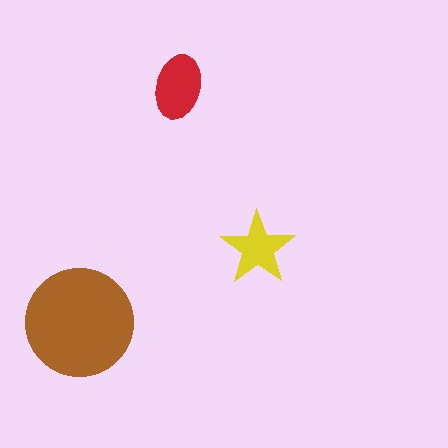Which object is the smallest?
The yellow star.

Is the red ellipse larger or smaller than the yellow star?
Larger.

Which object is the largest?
The brown circle.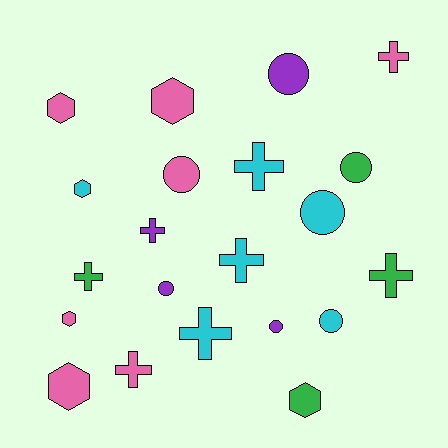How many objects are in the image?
There are 21 objects.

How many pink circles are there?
There is 1 pink circle.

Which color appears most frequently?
Pink, with 7 objects.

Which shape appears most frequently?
Cross, with 8 objects.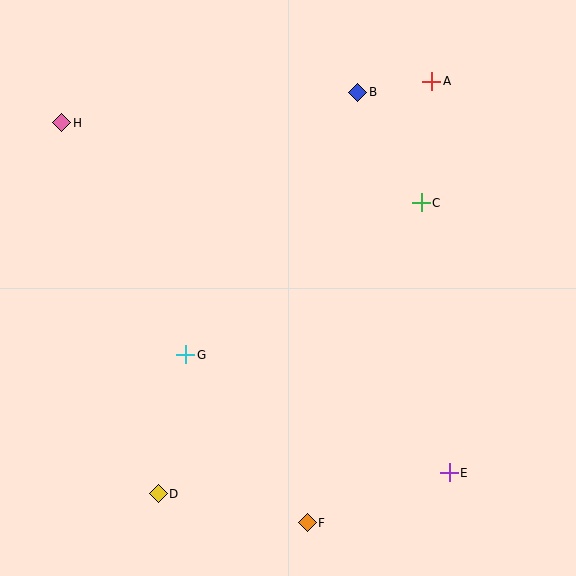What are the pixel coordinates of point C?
Point C is at (421, 203).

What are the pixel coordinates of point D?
Point D is at (158, 494).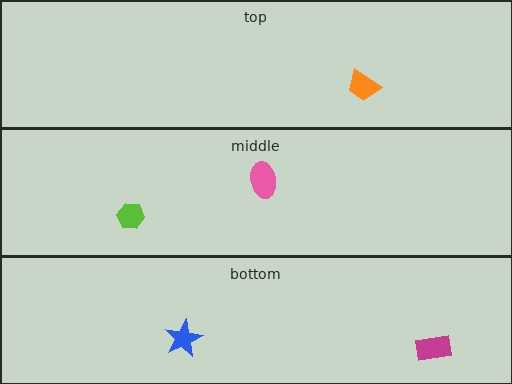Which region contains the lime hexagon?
The middle region.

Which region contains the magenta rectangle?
The bottom region.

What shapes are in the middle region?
The lime hexagon, the pink ellipse.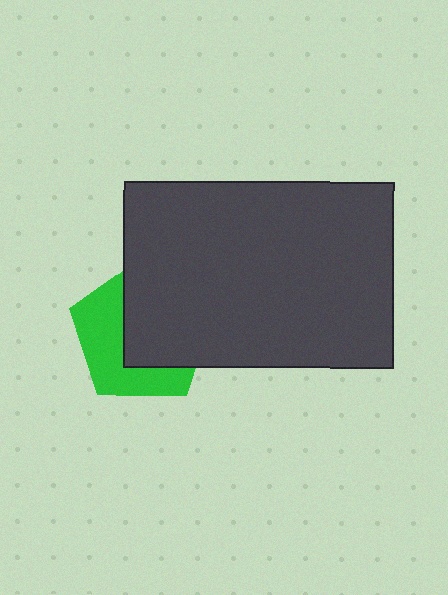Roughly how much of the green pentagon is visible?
About half of it is visible (roughly 46%).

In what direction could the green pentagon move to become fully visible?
The green pentagon could move left. That would shift it out from behind the dark gray rectangle entirely.